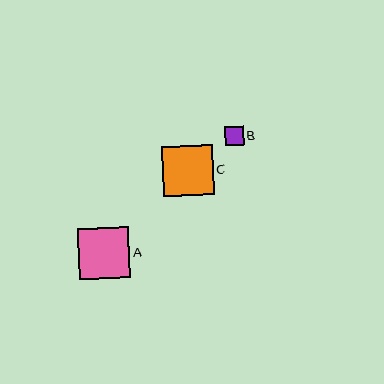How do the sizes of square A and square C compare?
Square A and square C are approximately the same size.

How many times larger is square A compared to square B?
Square A is approximately 2.7 times the size of square B.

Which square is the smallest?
Square B is the smallest with a size of approximately 19 pixels.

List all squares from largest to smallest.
From largest to smallest: A, C, B.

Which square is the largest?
Square A is the largest with a size of approximately 51 pixels.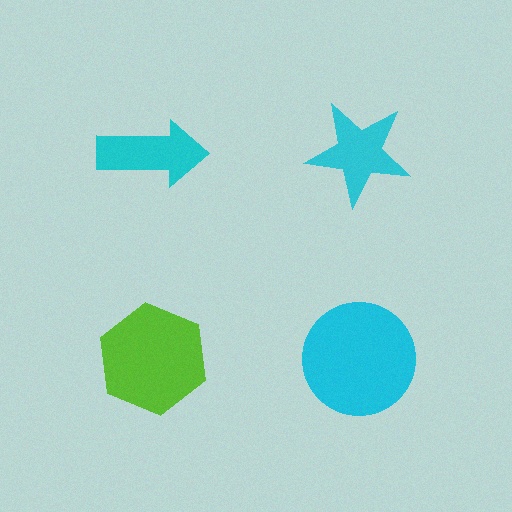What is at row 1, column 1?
A cyan arrow.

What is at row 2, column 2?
A cyan circle.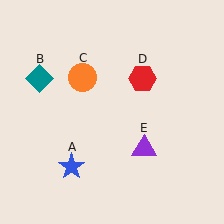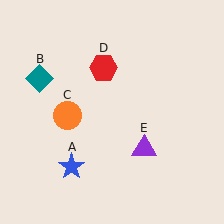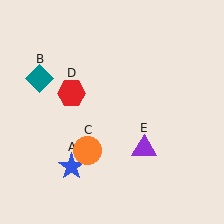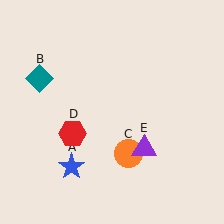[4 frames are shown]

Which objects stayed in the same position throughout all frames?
Blue star (object A) and teal diamond (object B) and purple triangle (object E) remained stationary.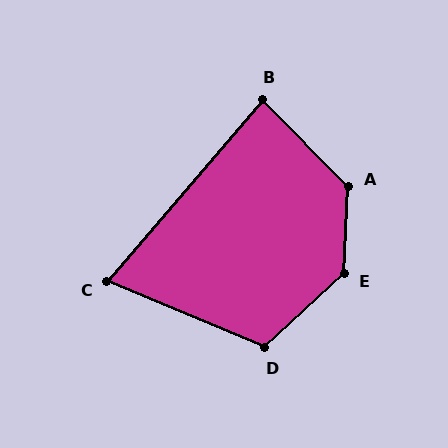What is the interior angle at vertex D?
Approximately 114 degrees (obtuse).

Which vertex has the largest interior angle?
E, at approximately 136 degrees.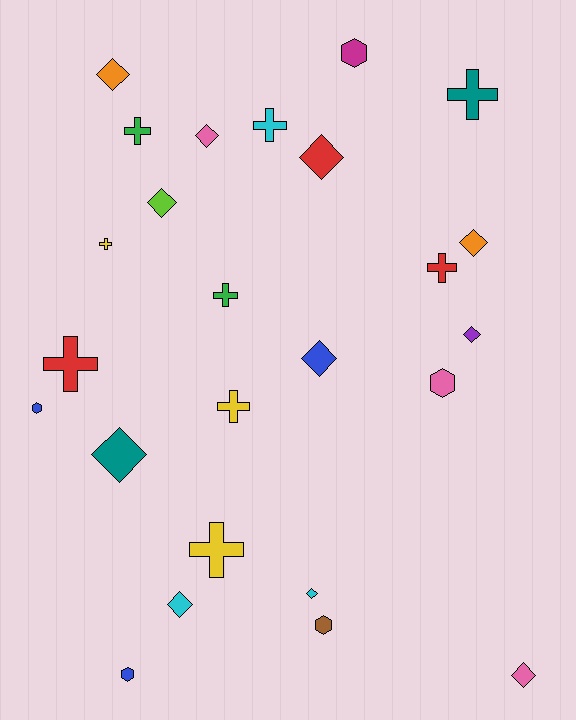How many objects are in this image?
There are 25 objects.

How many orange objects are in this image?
There are 2 orange objects.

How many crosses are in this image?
There are 9 crosses.